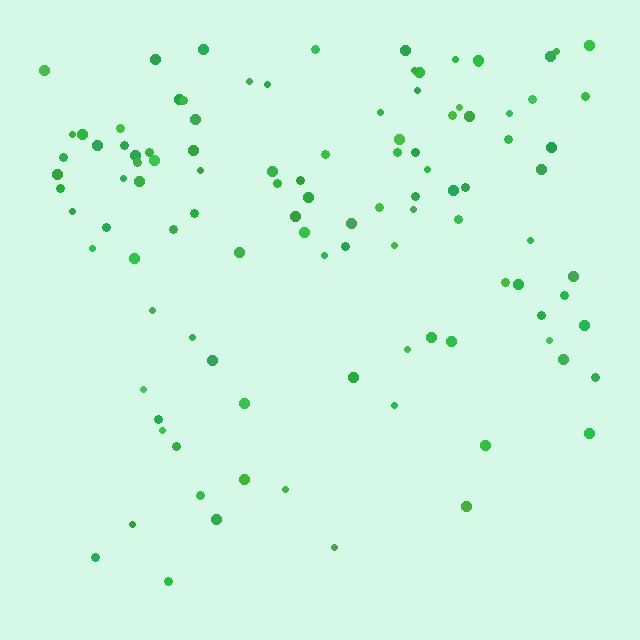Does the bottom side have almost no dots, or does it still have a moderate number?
Still a moderate number, just noticeably fewer than the top.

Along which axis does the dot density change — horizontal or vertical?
Vertical.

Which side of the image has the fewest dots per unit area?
The bottom.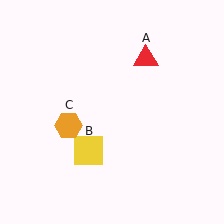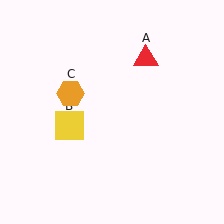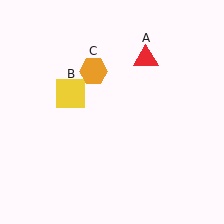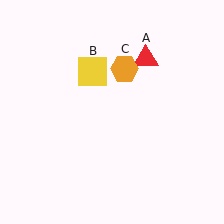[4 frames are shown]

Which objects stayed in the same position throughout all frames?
Red triangle (object A) remained stationary.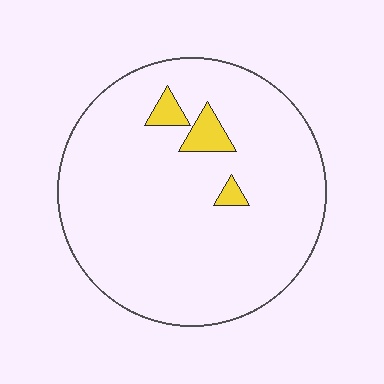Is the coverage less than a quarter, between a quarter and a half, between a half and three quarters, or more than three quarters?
Less than a quarter.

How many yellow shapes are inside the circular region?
3.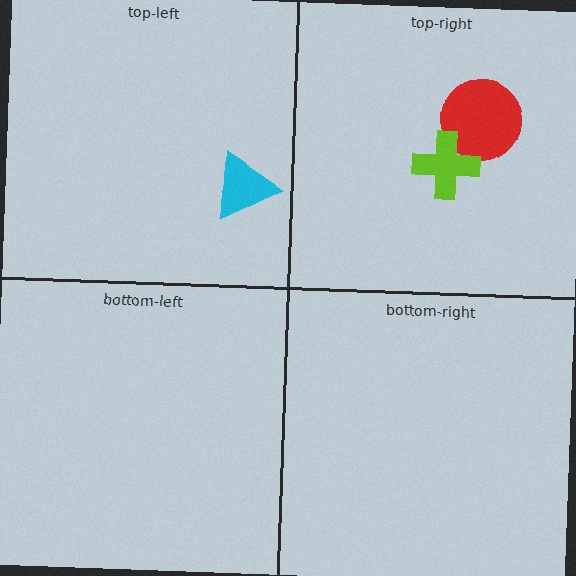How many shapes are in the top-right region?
2.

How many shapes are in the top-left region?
1.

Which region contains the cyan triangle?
The top-left region.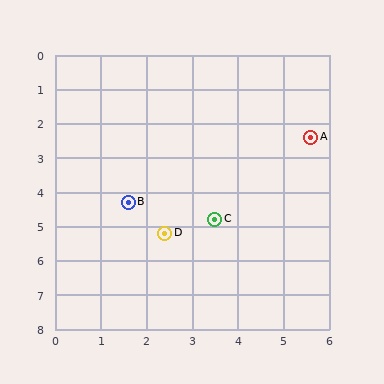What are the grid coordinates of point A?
Point A is at approximately (5.6, 2.4).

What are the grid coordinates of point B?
Point B is at approximately (1.6, 4.3).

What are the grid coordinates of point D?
Point D is at approximately (2.4, 5.2).